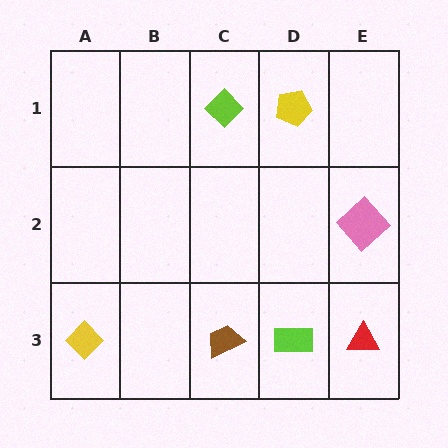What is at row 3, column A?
A yellow diamond.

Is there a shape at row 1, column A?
No, that cell is empty.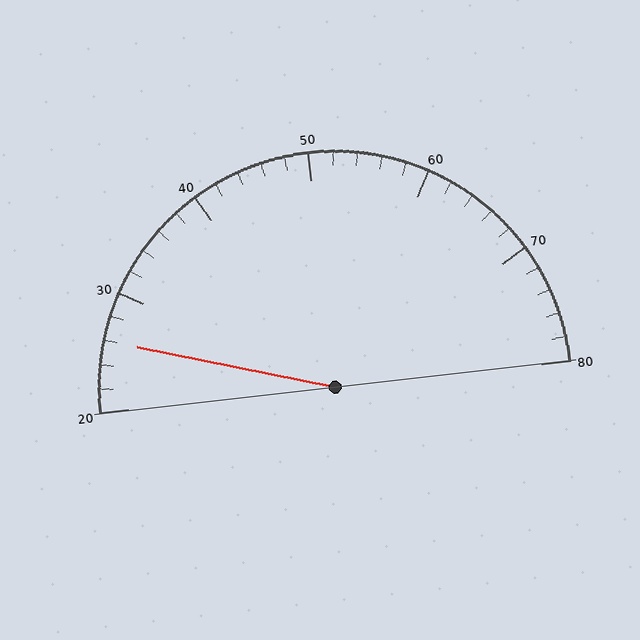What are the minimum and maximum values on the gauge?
The gauge ranges from 20 to 80.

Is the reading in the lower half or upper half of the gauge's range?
The reading is in the lower half of the range (20 to 80).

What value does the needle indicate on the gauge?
The needle indicates approximately 26.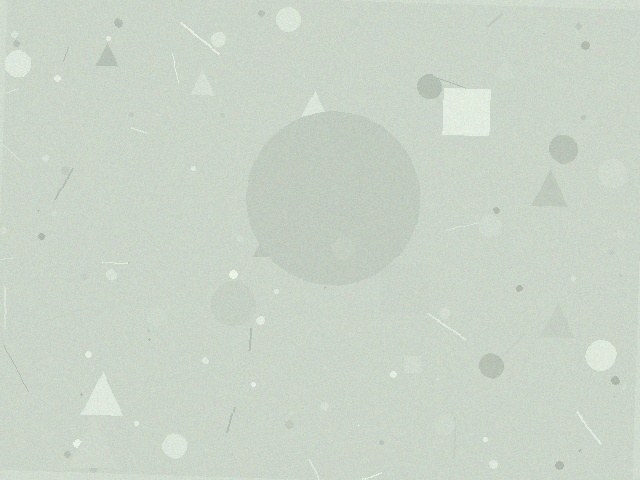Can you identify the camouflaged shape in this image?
The camouflaged shape is a circle.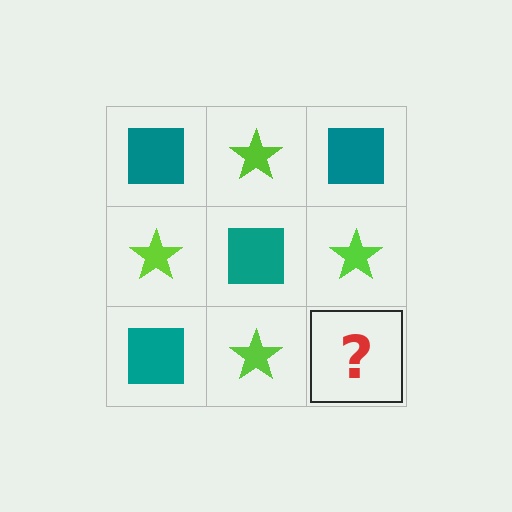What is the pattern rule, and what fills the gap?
The rule is that it alternates teal square and lime star in a checkerboard pattern. The gap should be filled with a teal square.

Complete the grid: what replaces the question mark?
The question mark should be replaced with a teal square.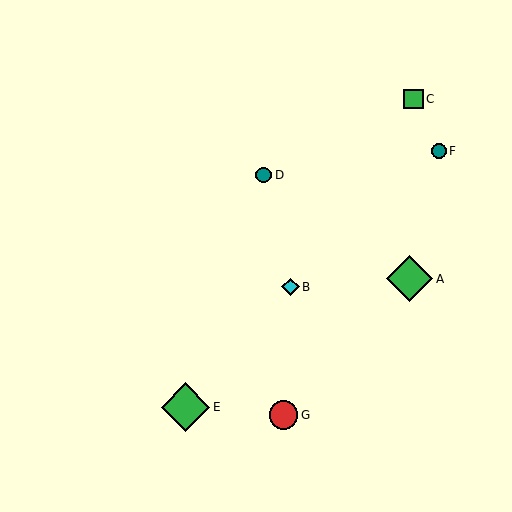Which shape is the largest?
The green diamond (labeled E) is the largest.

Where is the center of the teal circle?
The center of the teal circle is at (439, 151).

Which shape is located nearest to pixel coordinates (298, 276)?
The cyan diamond (labeled B) at (290, 287) is nearest to that location.